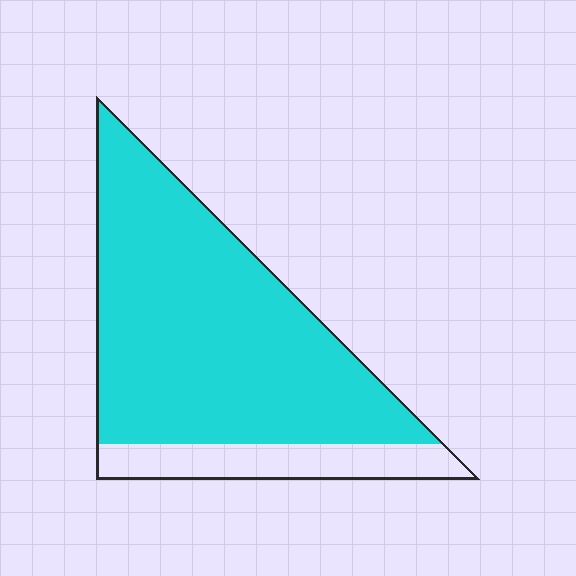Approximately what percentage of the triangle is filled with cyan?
Approximately 80%.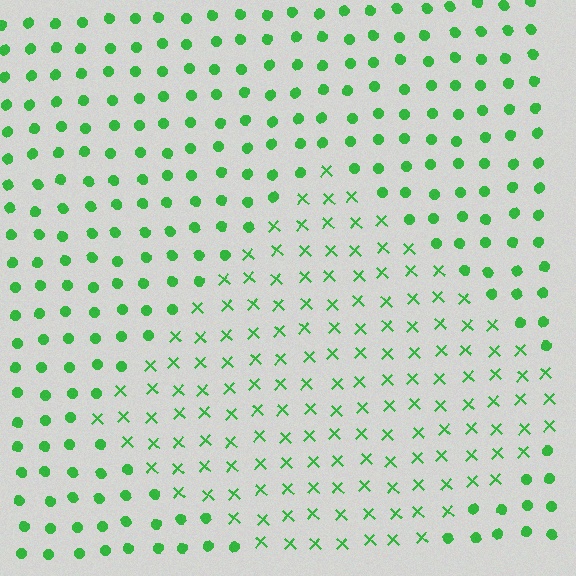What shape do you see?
I see a diamond.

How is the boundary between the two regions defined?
The boundary is defined by a change in element shape: X marks inside vs. circles outside. All elements share the same color and spacing.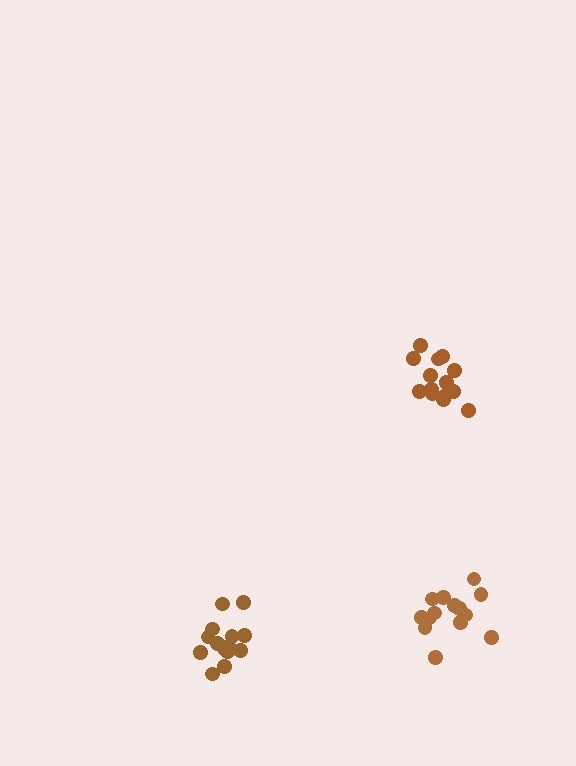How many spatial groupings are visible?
There are 3 spatial groupings.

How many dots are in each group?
Group 1: 14 dots, Group 2: 15 dots, Group 3: 14 dots (43 total).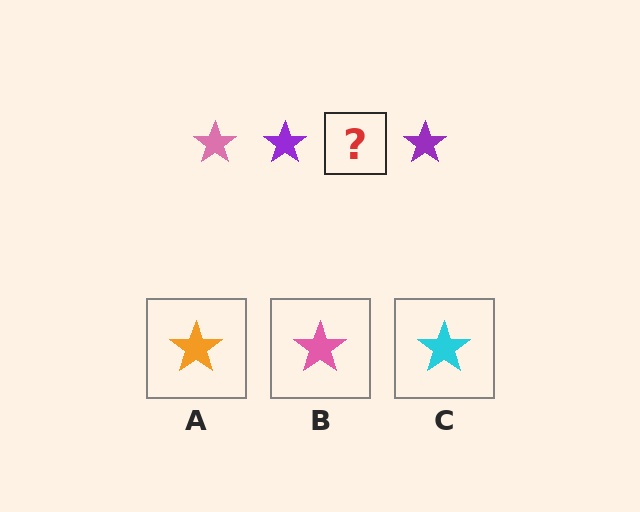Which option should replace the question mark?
Option B.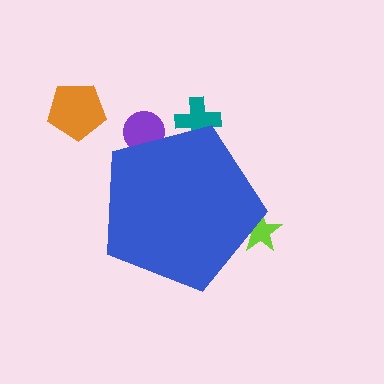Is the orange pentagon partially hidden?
No, the orange pentagon is fully visible.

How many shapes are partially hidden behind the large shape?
3 shapes are partially hidden.